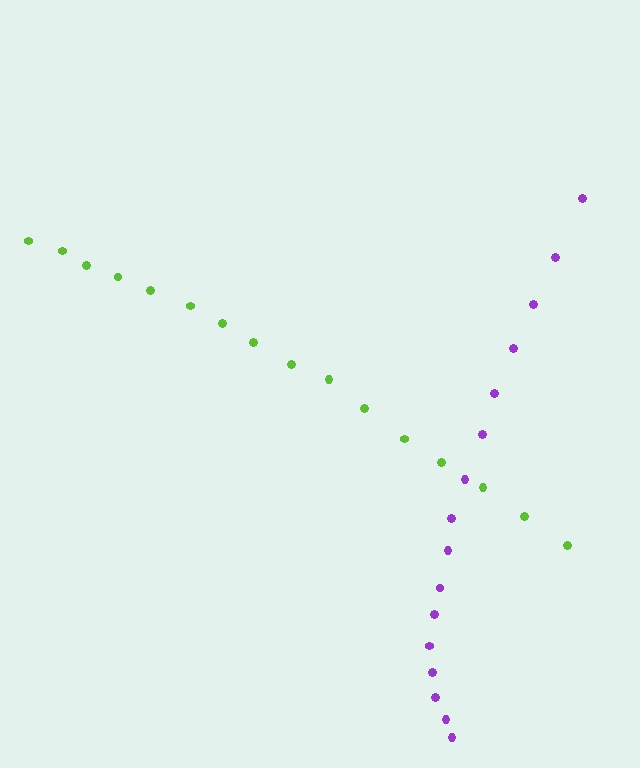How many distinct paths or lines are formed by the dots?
There are 2 distinct paths.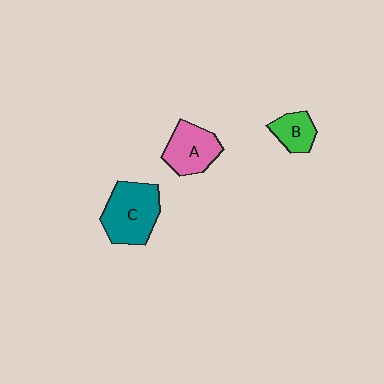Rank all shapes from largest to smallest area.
From largest to smallest: C (teal), A (pink), B (green).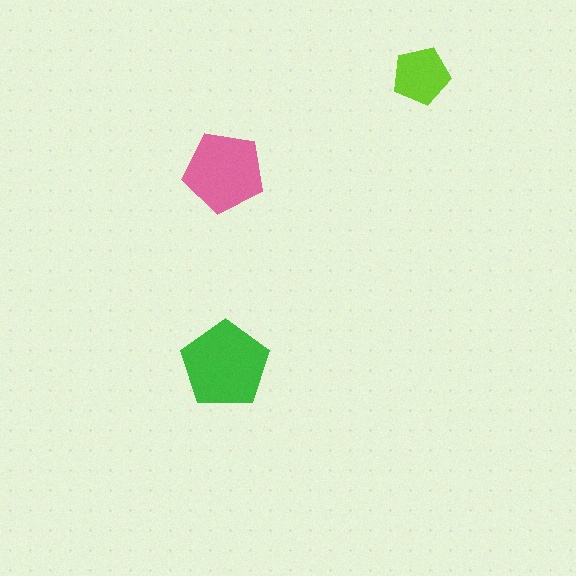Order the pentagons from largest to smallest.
the green one, the pink one, the lime one.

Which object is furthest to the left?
The pink pentagon is leftmost.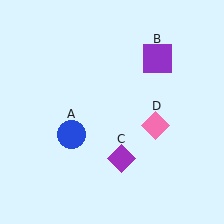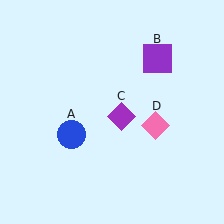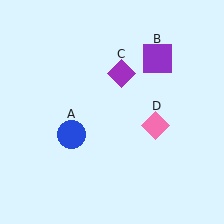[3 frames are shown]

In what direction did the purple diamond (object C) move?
The purple diamond (object C) moved up.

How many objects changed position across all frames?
1 object changed position: purple diamond (object C).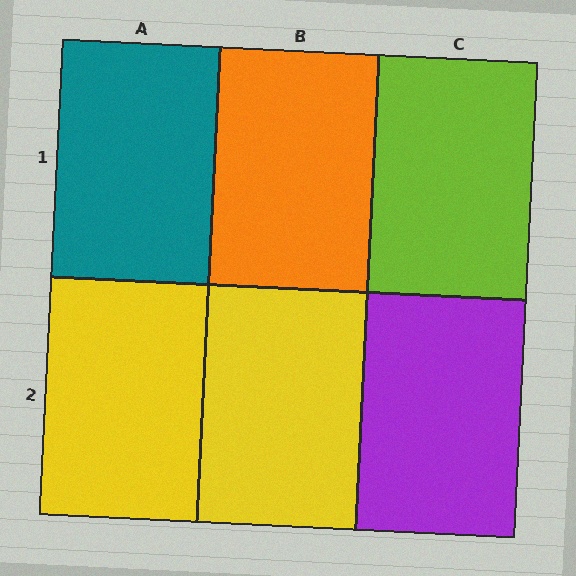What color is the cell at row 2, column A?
Yellow.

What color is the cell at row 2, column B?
Yellow.